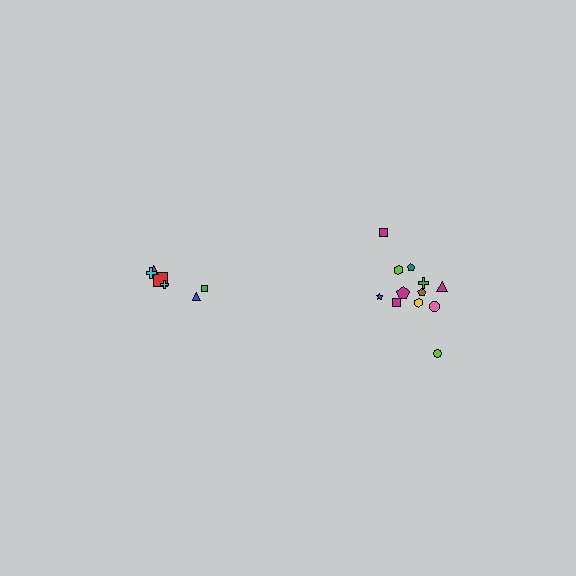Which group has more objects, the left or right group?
The right group.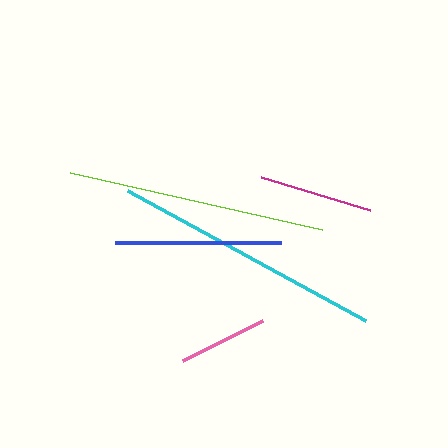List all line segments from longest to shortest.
From longest to shortest: cyan, lime, blue, magenta, pink.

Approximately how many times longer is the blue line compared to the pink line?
The blue line is approximately 1.9 times the length of the pink line.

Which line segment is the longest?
The cyan line is the longest at approximately 270 pixels.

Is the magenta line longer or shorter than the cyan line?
The cyan line is longer than the magenta line.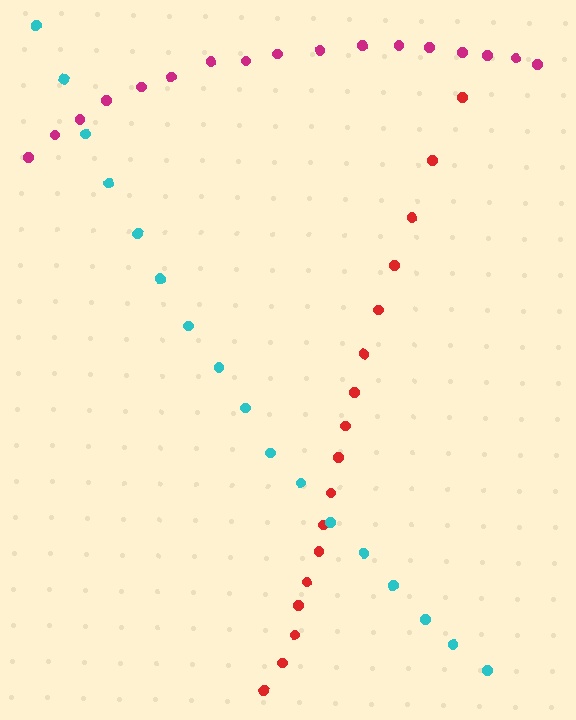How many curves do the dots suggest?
There are 3 distinct paths.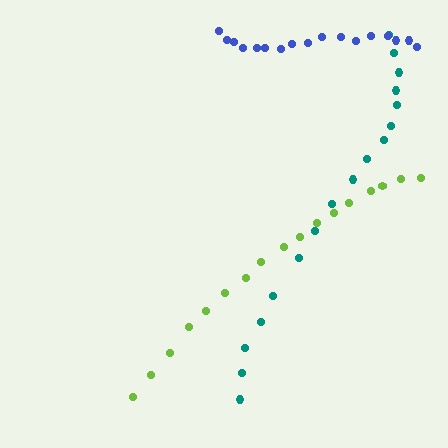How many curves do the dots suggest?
There are 3 distinct paths.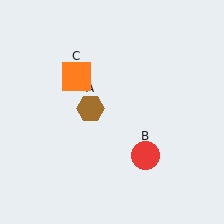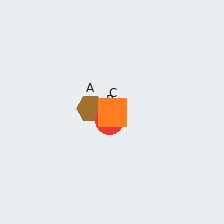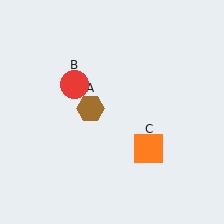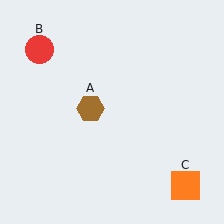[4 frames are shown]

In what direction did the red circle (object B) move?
The red circle (object B) moved up and to the left.